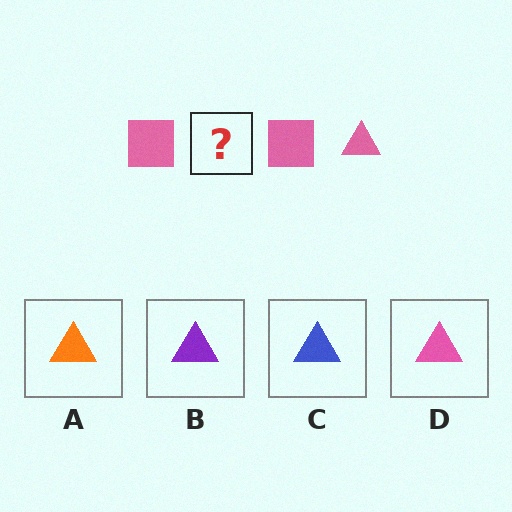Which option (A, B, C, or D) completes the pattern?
D.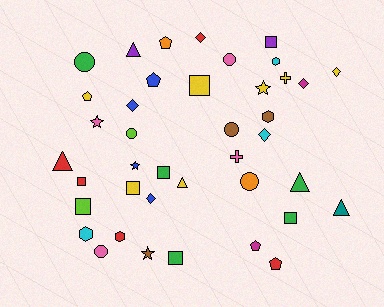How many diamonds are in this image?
There are 6 diamonds.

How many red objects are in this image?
There are 5 red objects.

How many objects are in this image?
There are 40 objects.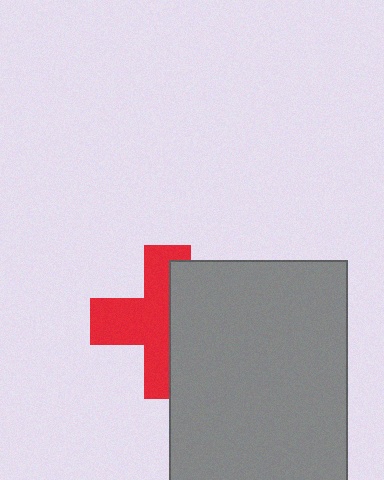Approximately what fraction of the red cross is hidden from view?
Roughly 45% of the red cross is hidden behind the gray rectangle.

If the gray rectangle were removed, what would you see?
You would see the complete red cross.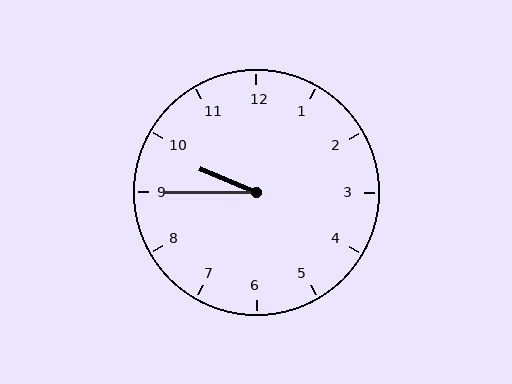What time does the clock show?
9:45.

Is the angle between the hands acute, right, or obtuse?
It is acute.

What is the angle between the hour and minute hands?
Approximately 22 degrees.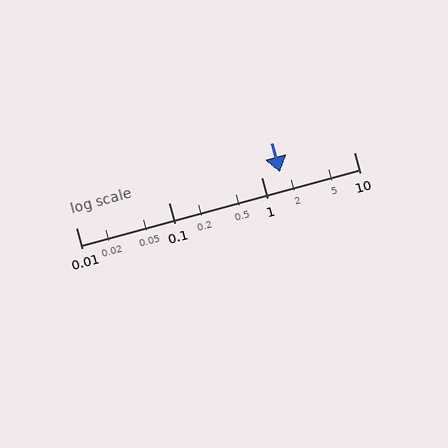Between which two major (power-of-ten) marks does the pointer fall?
The pointer is between 1 and 10.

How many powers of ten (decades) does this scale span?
The scale spans 3 decades, from 0.01 to 10.